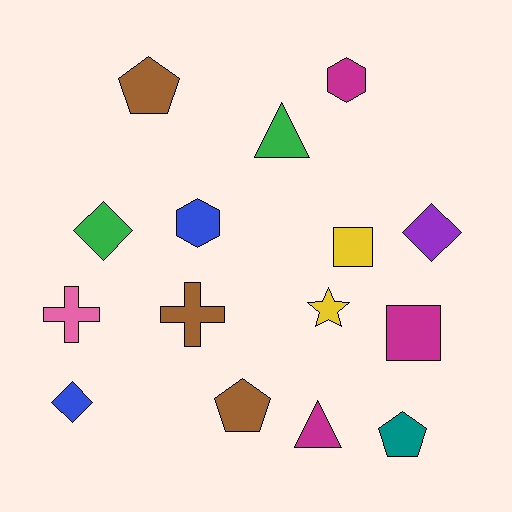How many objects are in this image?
There are 15 objects.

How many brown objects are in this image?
There are 3 brown objects.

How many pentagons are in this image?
There are 3 pentagons.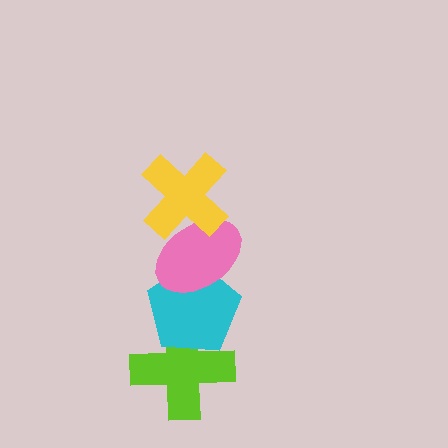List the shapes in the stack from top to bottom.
From top to bottom: the yellow cross, the pink ellipse, the cyan pentagon, the lime cross.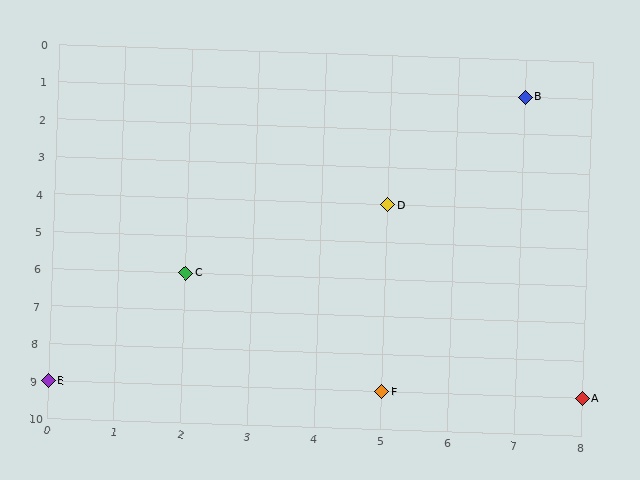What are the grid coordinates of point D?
Point D is at grid coordinates (5, 4).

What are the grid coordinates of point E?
Point E is at grid coordinates (0, 9).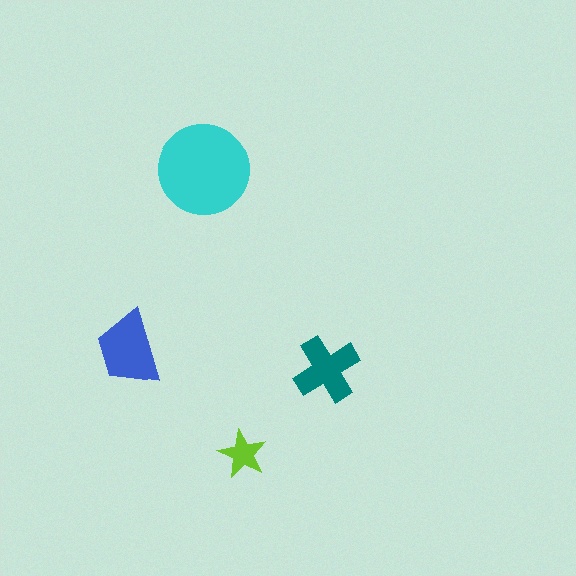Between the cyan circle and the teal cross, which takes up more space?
The cyan circle.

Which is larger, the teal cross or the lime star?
The teal cross.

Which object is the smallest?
The lime star.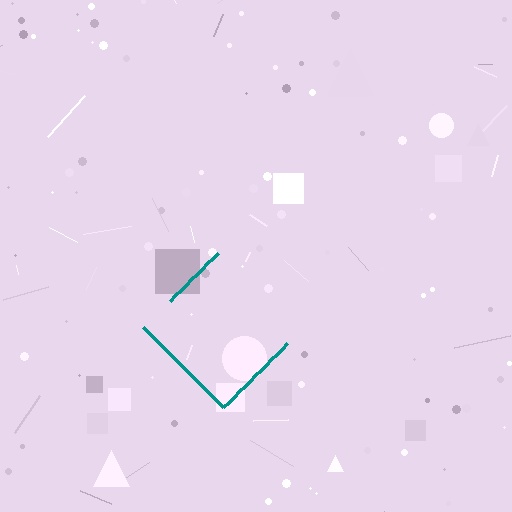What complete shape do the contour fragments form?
The contour fragments form a diamond.